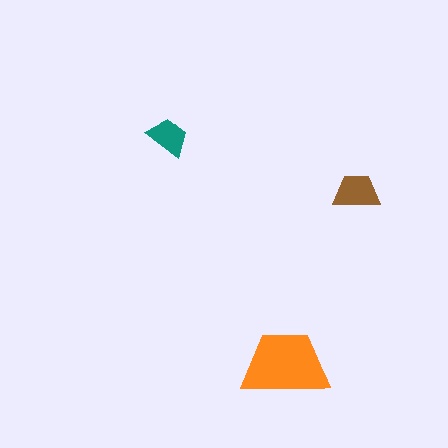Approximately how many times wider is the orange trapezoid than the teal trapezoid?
About 2 times wider.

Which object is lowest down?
The orange trapezoid is bottommost.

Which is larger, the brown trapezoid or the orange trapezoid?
The orange one.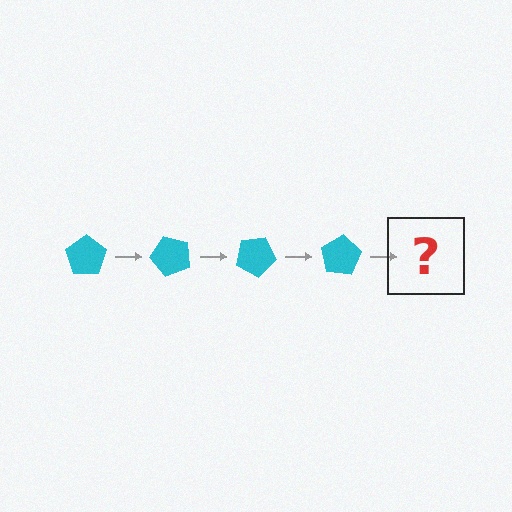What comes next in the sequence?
The next element should be a cyan pentagon rotated 200 degrees.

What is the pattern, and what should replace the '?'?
The pattern is that the pentagon rotates 50 degrees each step. The '?' should be a cyan pentagon rotated 200 degrees.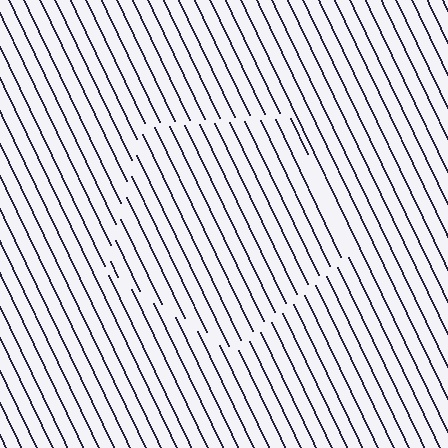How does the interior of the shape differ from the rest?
The interior of the shape contains the same grating, shifted by half a period — the contour is defined by the phase discontinuity where line-ends from the inner and outer gratings abut.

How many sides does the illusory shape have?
5 sides — the line-ends trace a pentagon.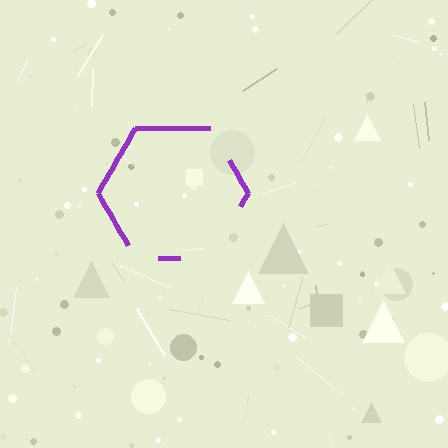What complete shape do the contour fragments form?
The contour fragments form a hexagon.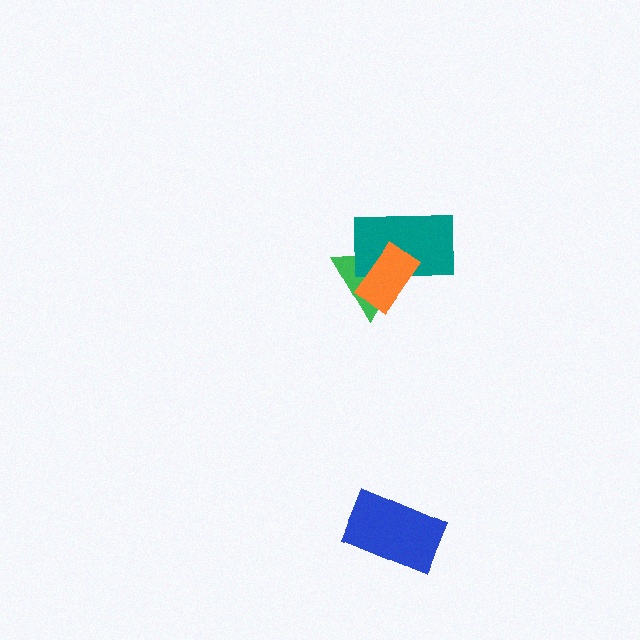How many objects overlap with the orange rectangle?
2 objects overlap with the orange rectangle.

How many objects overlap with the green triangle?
2 objects overlap with the green triangle.